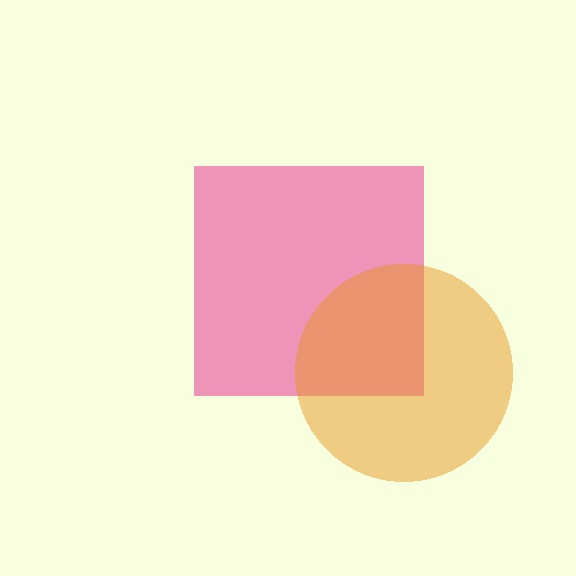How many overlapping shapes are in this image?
There are 2 overlapping shapes in the image.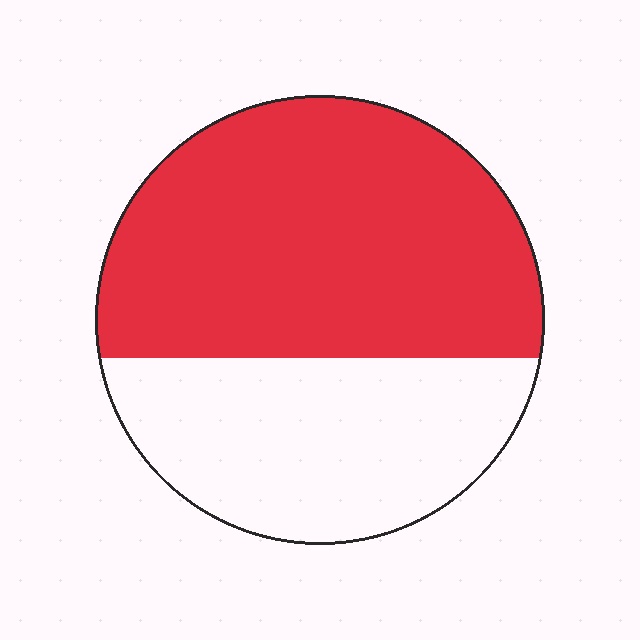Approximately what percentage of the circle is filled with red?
Approximately 60%.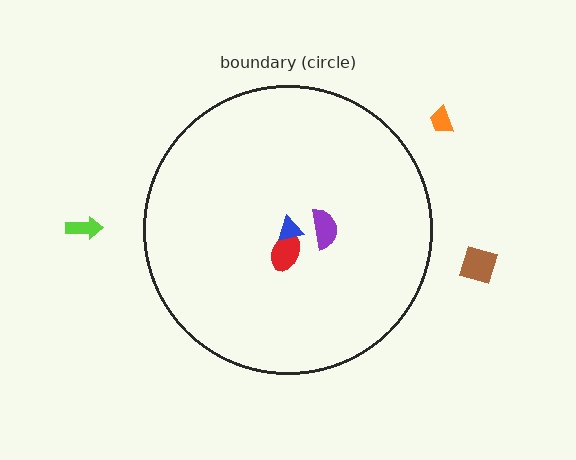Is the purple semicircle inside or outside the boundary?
Inside.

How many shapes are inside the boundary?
3 inside, 3 outside.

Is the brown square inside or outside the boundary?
Outside.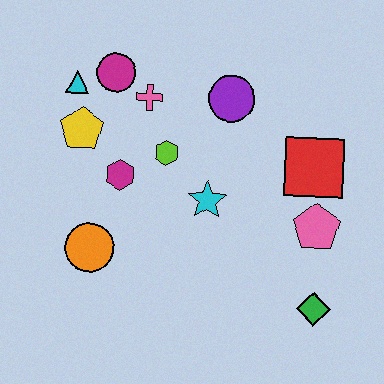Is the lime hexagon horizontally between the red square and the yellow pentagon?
Yes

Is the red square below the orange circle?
No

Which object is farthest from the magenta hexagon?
The green diamond is farthest from the magenta hexagon.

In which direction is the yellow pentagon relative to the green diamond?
The yellow pentagon is to the left of the green diamond.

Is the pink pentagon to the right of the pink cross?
Yes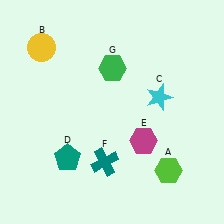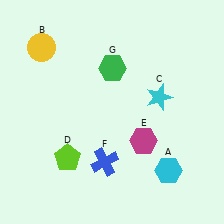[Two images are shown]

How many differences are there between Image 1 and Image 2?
There are 3 differences between the two images.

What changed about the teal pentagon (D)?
In Image 1, D is teal. In Image 2, it changed to lime.